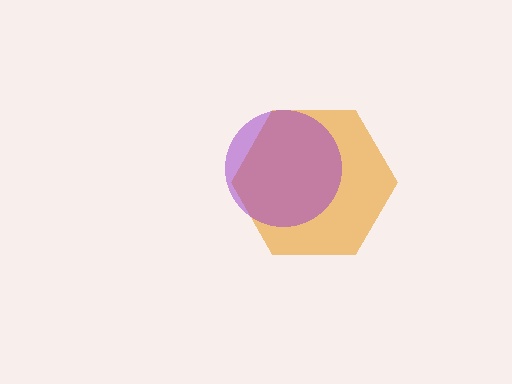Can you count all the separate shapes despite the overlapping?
Yes, there are 2 separate shapes.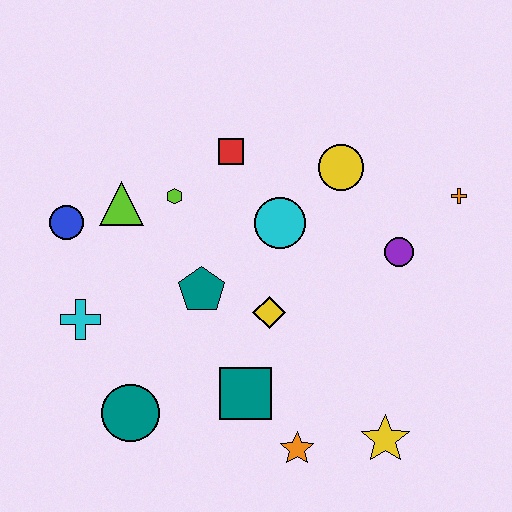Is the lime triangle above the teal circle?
Yes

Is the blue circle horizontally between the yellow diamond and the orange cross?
No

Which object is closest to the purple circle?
The orange cross is closest to the purple circle.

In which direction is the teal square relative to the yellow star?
The teal square is to the left of the yellow star.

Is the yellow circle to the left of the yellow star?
Yes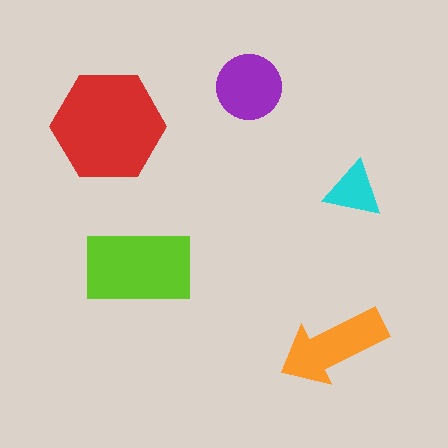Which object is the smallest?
The cyan triangle.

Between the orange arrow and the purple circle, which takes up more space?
The orange arrow.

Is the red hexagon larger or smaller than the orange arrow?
Larger.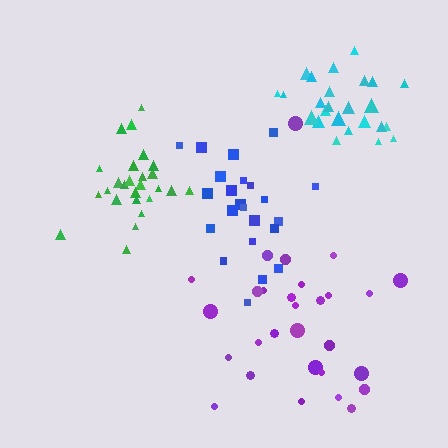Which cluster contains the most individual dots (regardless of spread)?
Purple (29).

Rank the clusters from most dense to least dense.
cyan, green, blue, purple.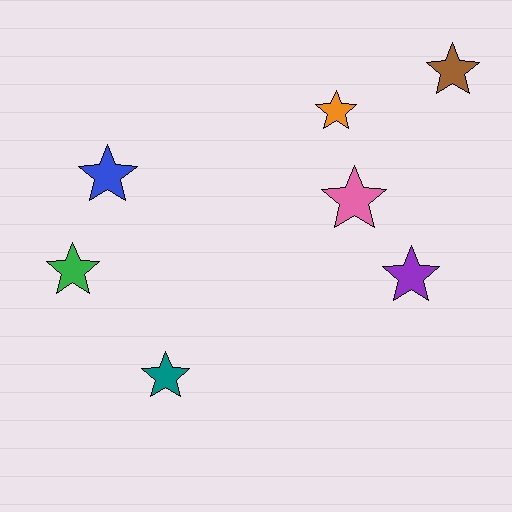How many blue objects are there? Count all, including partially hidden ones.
There is 1 blue object.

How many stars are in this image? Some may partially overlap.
There are 7 stars.